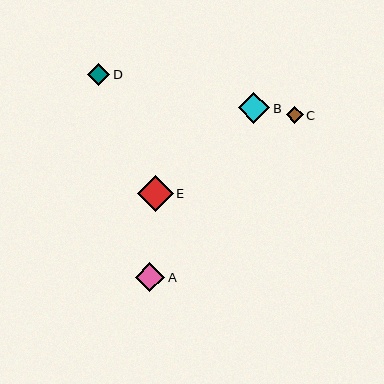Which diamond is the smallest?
Diamond C is the smallest with a size of approximately 17 pixels.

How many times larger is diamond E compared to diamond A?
Diamond E is approximately 1.2 times the size of diamond A.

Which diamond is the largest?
Diamond E is the largest with a size of approximately 36 pixels.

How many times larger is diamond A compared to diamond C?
Diamond A is approximately 1.7 times the size of diamond C.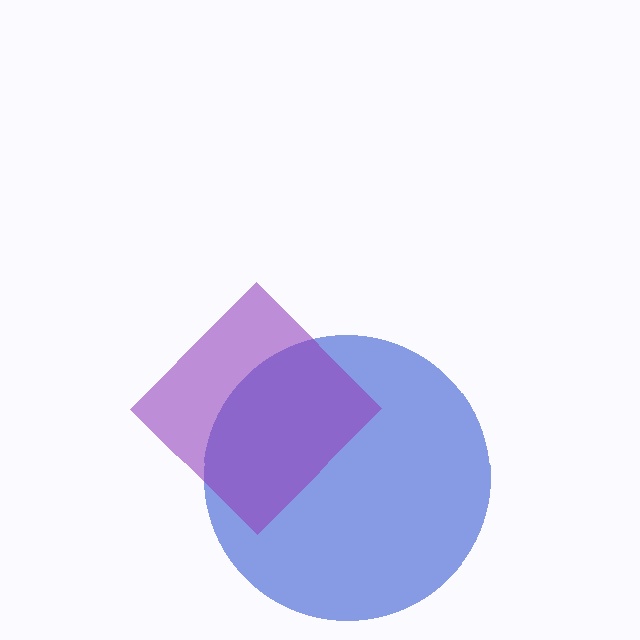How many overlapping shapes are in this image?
There are 2 overlapping shapes in the image.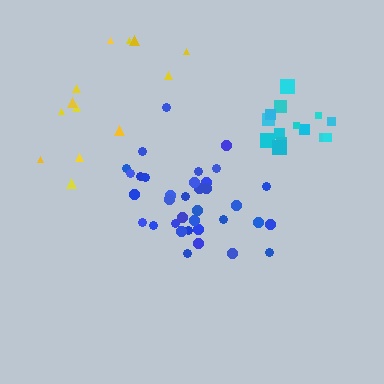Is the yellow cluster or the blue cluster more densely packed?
Blue.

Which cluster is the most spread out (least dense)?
Yellow.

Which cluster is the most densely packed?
Cyan.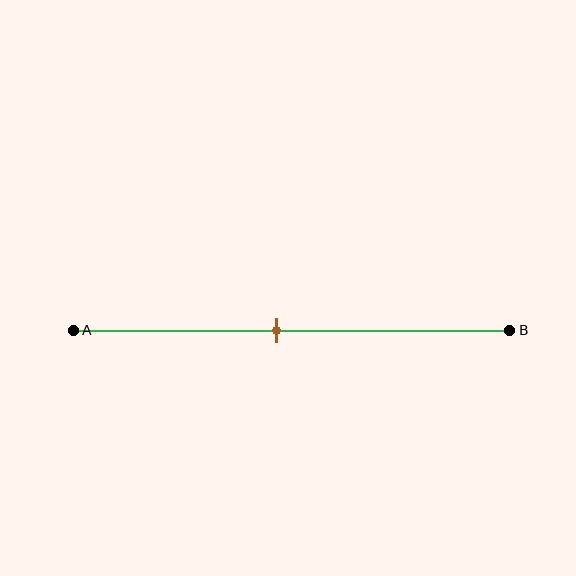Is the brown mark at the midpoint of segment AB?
No, the mark is at about 45% from A, not at the 50% midpoint.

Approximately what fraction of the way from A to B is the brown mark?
The brown mark is approximately 45% of the way from A to B.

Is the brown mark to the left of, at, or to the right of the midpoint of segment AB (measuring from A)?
The brown mark is to the left of the midpoint of segment AB.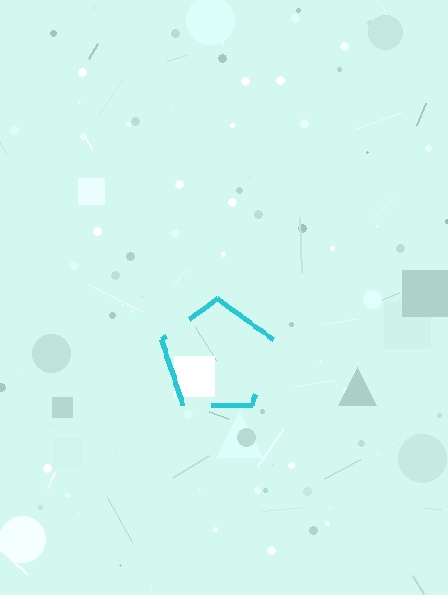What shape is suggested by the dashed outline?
The dashed outline suggests a pentagon.